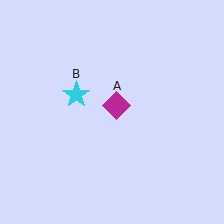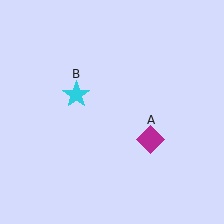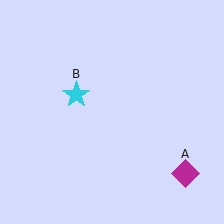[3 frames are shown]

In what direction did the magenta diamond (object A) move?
The magenta diamond (object A) moved down and to the right.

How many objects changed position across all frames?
1 object changed position: magenta diamond (object A).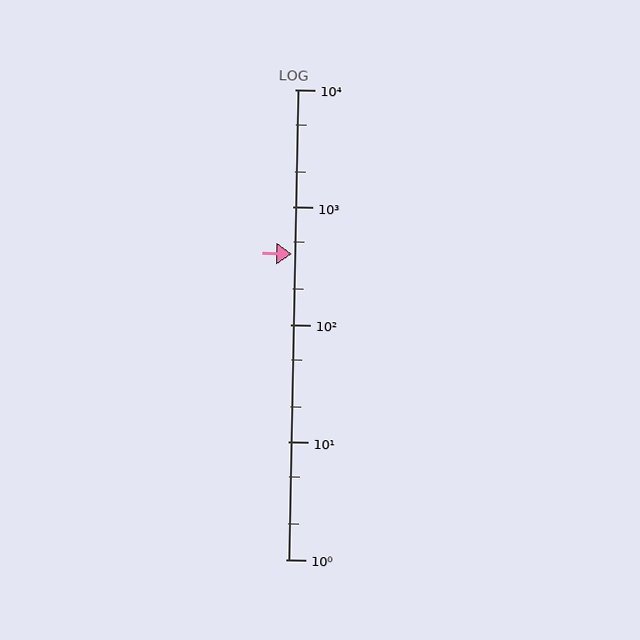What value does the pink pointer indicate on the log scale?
The pointer indicates approximately 400.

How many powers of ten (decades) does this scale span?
The scale spans 4 decades, from 1 to 10000.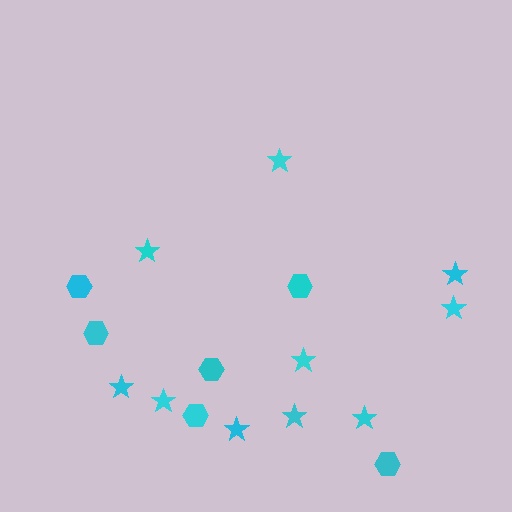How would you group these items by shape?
There are 2 groups: one group of hexagons (6) and one group of stars (10).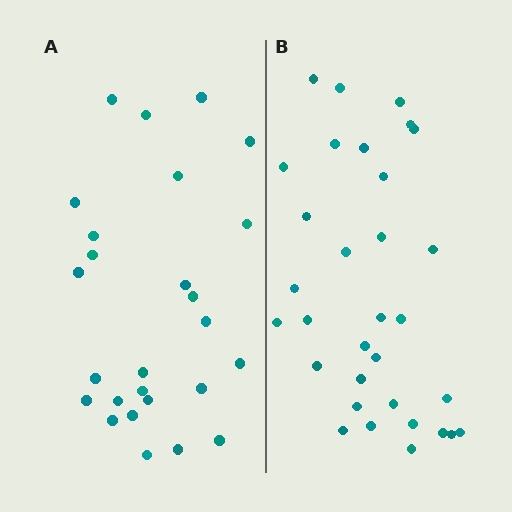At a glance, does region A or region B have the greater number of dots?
Region B (the right region) has more dots.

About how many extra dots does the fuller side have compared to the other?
Region B has about 6 more dots than region A.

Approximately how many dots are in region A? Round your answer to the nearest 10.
About 30 dots. (The exact count is 26, which rounds to 30.)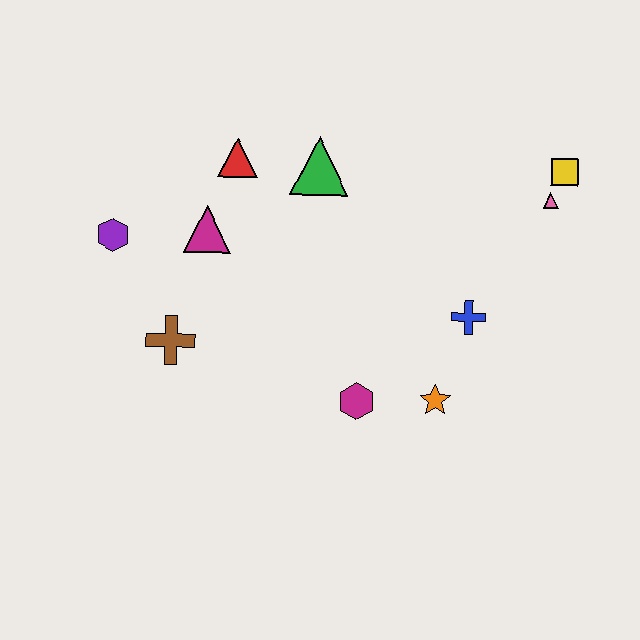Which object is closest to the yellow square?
The pink triangle is closest to the yellow square.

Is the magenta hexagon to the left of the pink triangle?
Yes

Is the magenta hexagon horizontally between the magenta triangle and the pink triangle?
Yes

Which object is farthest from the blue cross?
The purple hexagon is farthest from the blue cross.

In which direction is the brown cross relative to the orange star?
The brown cross is to the left of the orange star.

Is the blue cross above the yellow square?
No